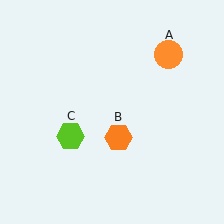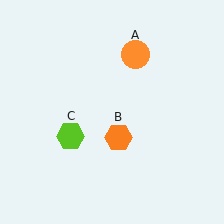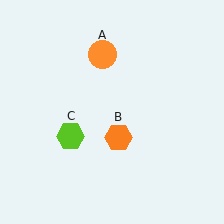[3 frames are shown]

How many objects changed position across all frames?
1 object changed position: orange circle (object A).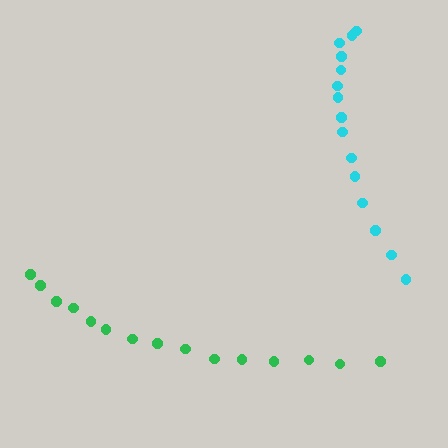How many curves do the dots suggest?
There are 2 distinct paths.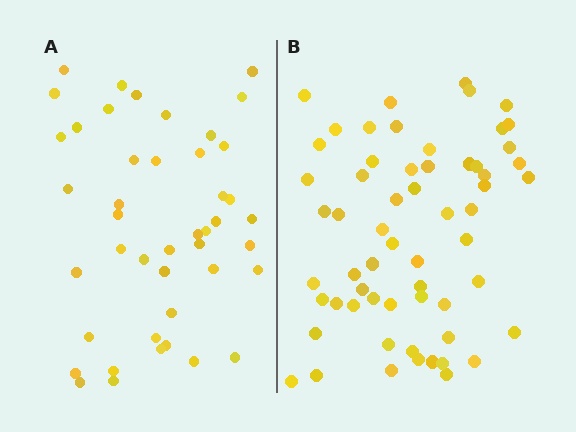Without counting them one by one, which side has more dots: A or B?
Region B (the right region) has more dots.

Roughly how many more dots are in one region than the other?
Region B has approximately 15 more dots than region A.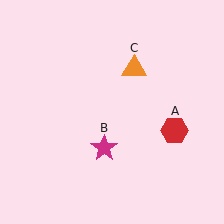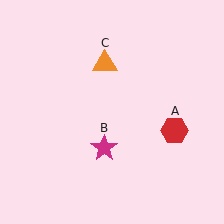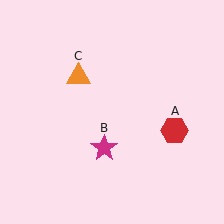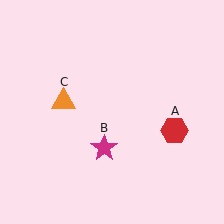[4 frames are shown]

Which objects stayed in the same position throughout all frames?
Red hexagon (object A) and magenta star (object B) remained stationary.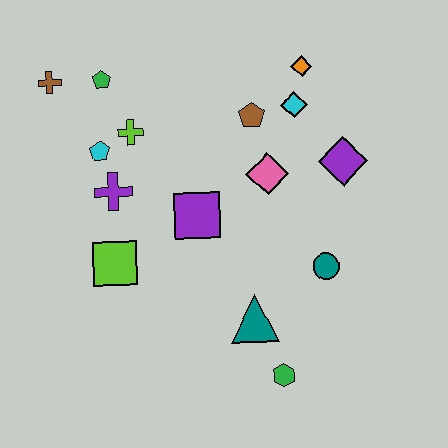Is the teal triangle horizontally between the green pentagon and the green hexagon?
Yes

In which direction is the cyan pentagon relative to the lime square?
The cyan pentagon is above the lime square.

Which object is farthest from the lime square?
The orange diamond is farthest from the lime square.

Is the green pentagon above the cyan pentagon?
Yes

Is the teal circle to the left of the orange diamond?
No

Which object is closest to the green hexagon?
The teal triangle is closest to the green hexagon.